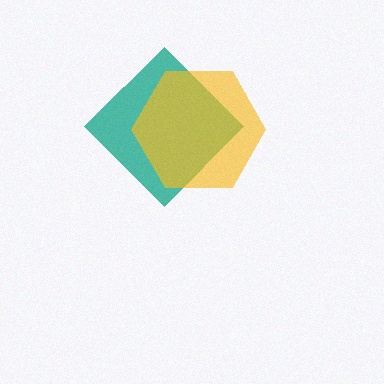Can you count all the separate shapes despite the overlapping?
Yes, there are 2 separate shapes.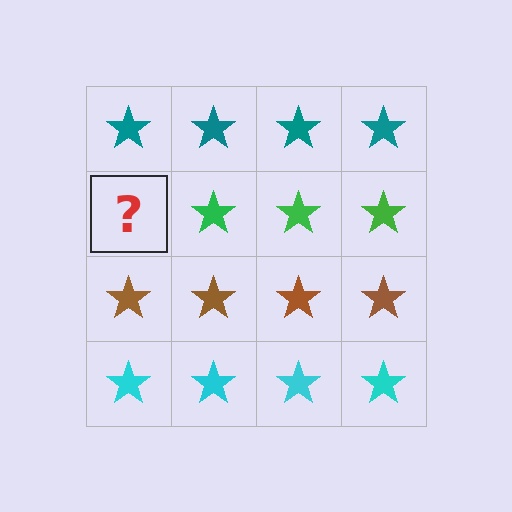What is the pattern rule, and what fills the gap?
The rule is that each row has a consistent color. The gap should be filled with a green star.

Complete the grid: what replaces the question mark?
The question mark should be replaced with a green star.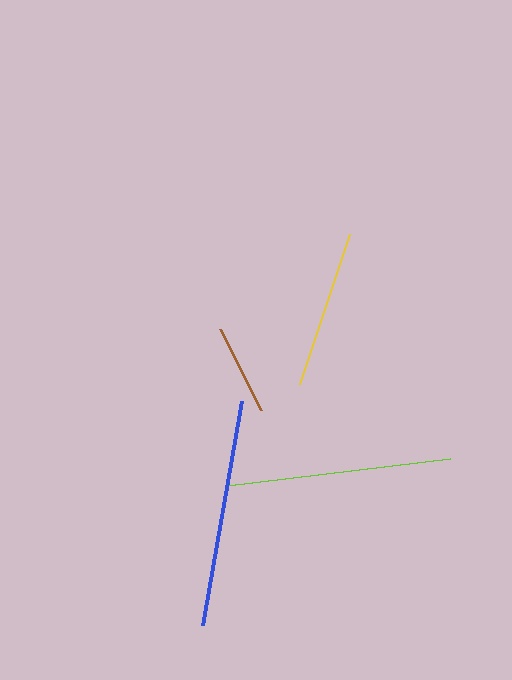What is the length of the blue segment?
The blue segment is approximately 228 pixels long.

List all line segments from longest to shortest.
From longest to shortest: blue, lime, yellow, brown.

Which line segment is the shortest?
The brown line is the shortest at approximately 91 pixels.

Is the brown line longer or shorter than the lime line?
The lime line is longer than the brown line.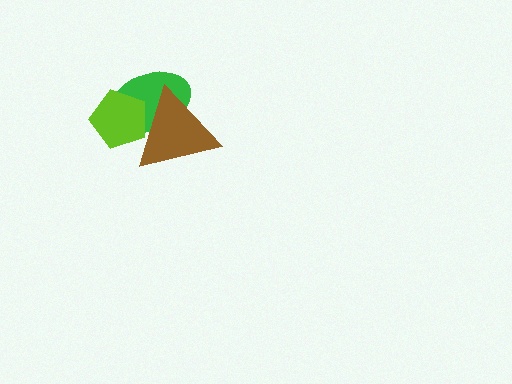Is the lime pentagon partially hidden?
Yes, it is partially covered by another shape.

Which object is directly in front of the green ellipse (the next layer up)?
The lime pentagon is directly in front of the green ellipse.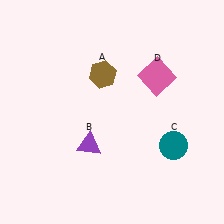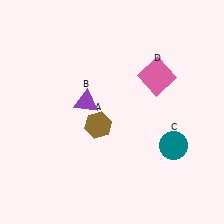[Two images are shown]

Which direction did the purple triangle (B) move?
The purple triangle (B) moved up.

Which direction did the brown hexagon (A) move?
The brown hexagon (A) moved down.